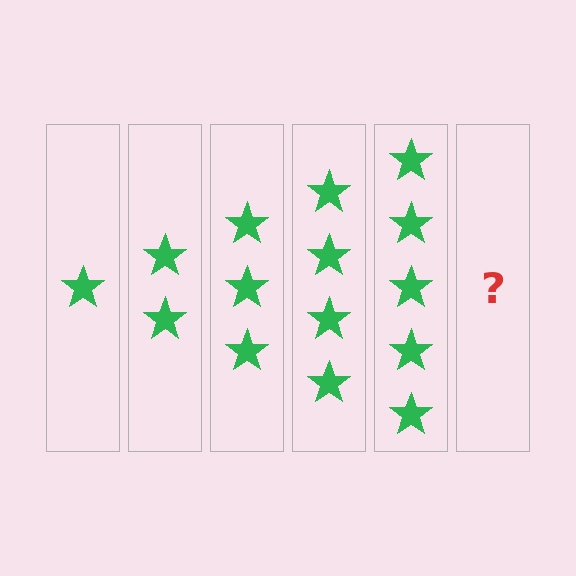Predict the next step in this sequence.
The next step is 6 stars.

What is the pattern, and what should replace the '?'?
The pattern is that each step adds one more star. The '?' should be 6 stars.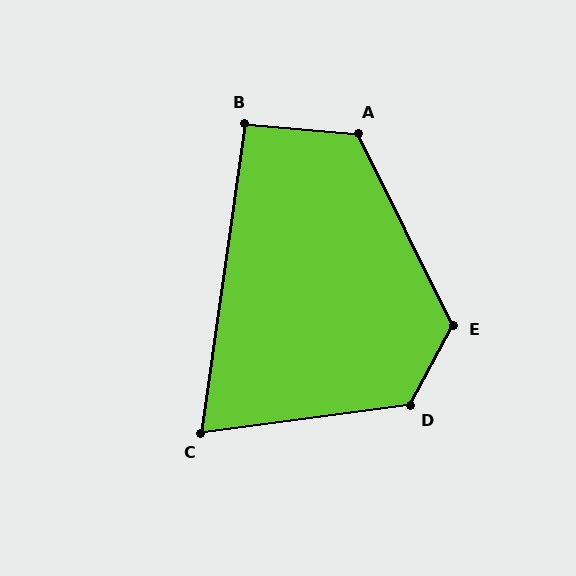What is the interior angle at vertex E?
Approximately 125 degrees (obtuse).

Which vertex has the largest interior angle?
D, at approximately 126 degrees.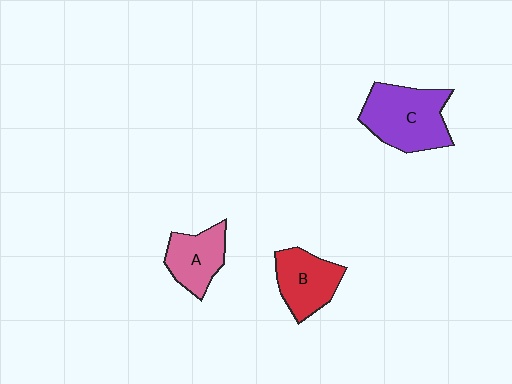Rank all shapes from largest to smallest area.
From largest to smallest: C (purple), B (red), A (pink).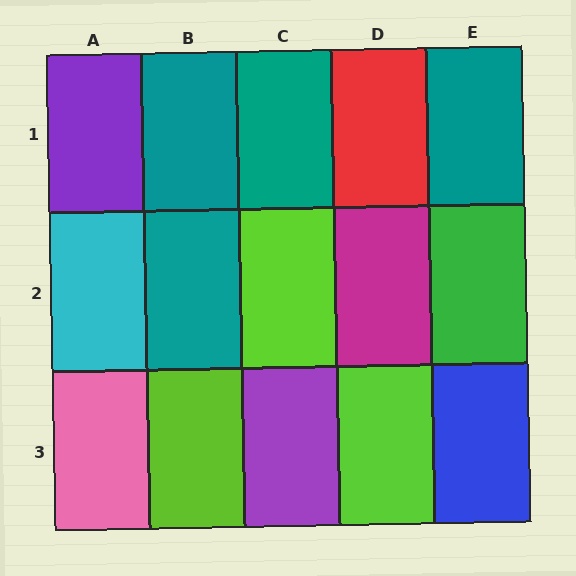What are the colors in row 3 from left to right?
Pink, lime, purple, lime, blue.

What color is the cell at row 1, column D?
Red.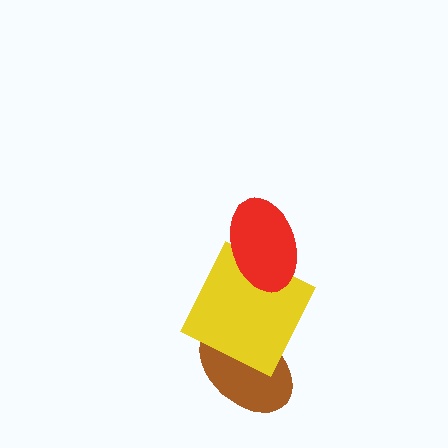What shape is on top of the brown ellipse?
The yellow square is on top of the brown ellipse.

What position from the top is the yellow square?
The yellow square is 2nd from the top.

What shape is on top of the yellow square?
The red ellipse is on top of the yellow square.